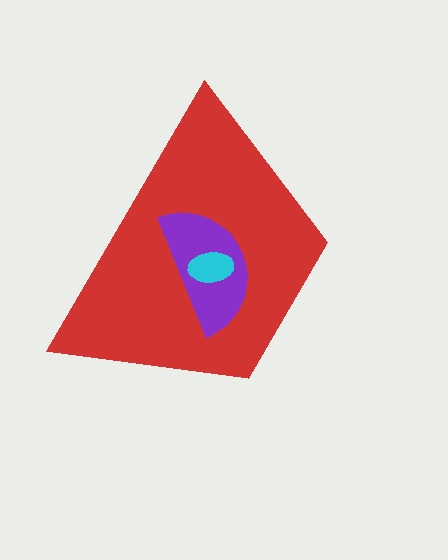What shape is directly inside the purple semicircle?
The cyan ellipse.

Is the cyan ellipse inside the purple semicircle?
Yes.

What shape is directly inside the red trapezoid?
The purple semicircle.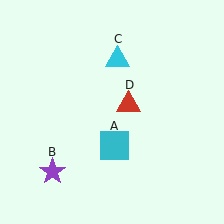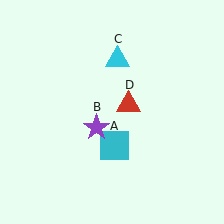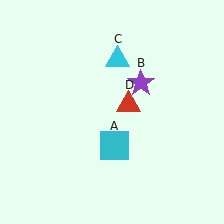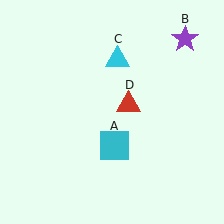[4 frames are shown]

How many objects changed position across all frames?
1 object changed position: purple star (object B).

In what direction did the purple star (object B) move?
The purple star (object B) moved up and to the right.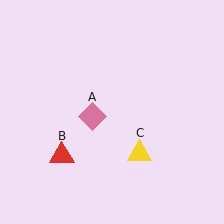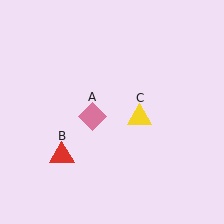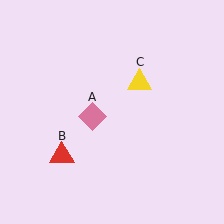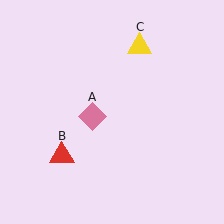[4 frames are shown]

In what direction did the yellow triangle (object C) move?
The yellow triangle (object C) moved up.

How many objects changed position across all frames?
1 object changed position: yellow triangle (object C).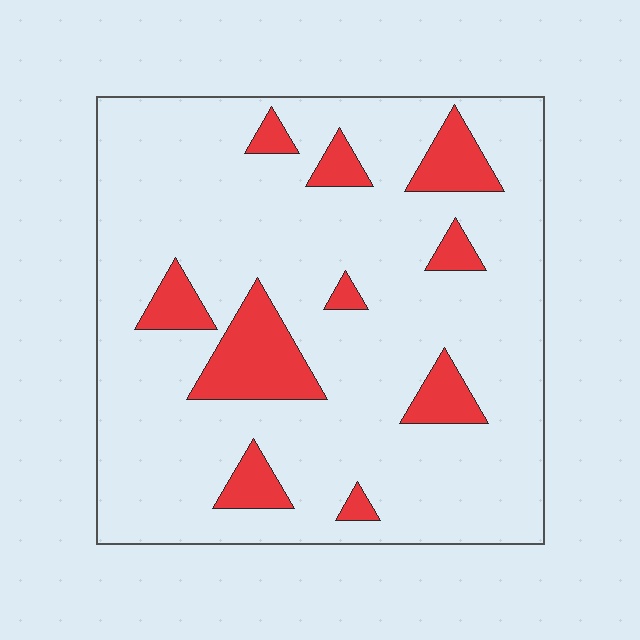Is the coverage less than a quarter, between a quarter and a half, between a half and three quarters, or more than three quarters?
Less than a quarter.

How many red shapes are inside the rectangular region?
10.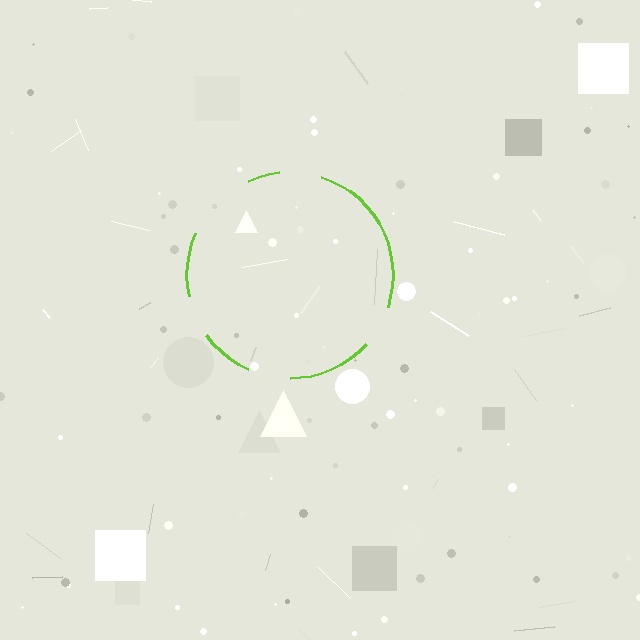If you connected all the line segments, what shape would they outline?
They would outline a circle.